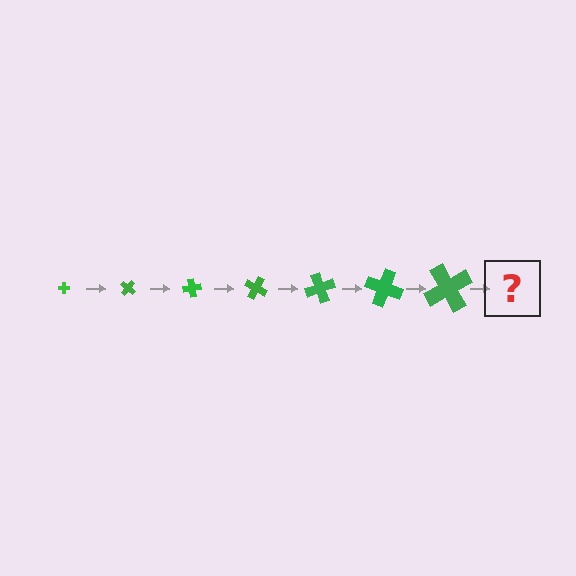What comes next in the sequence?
The next element should be a cross, larger than the previous one and rotated 280 degrees from the start.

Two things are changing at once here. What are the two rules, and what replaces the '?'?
The two rules are that the cross grows larger each step and it rotates 40 degrees each step. The '?' should be a cross, larger than the previous one and rotated 280 degrees from the start.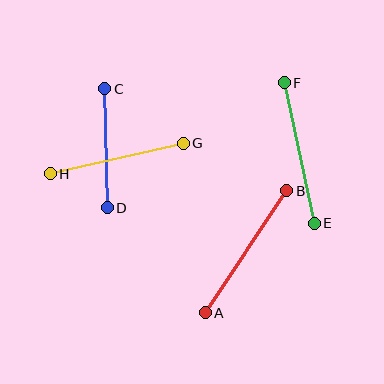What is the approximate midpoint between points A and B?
The midpoint is at approximately (246, 252) pixels.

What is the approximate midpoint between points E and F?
The midpoint is at approximately (299, 153) pixels.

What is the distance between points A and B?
The distance is approximately 147 pixels.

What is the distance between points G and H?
The distance is approximately 136 pixels.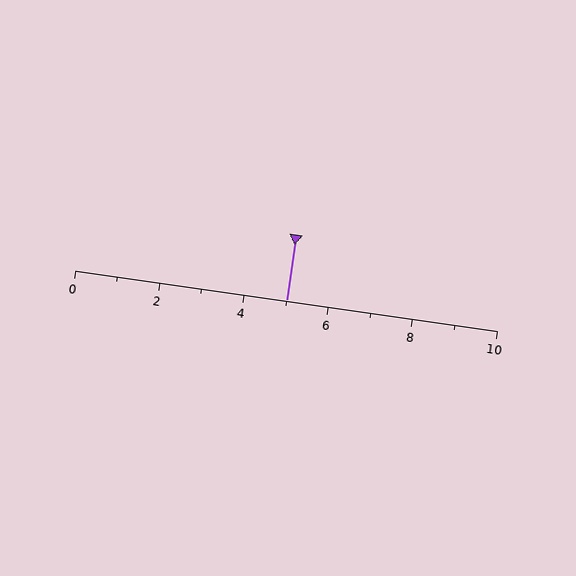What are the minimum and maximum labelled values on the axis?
The axis runs from 0 to 10.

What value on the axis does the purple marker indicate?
The marker indicates approximately 5.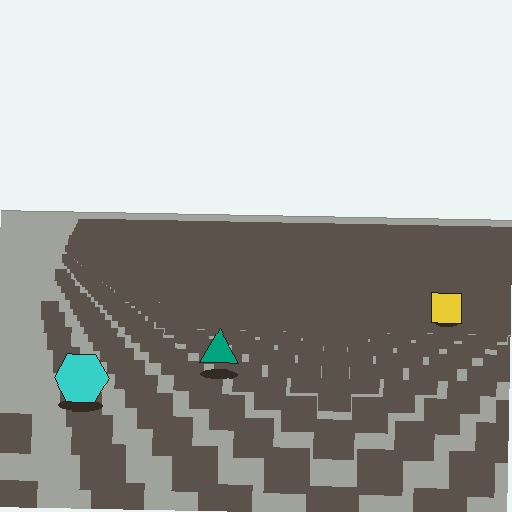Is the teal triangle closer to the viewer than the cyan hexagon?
No. The cyan hexagon is closer — you can tell from the texture gradient: the ground texture is coarser near it.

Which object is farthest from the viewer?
The yellow square is farthest from the viewer. It appears smaller and the ground texture around it is denser.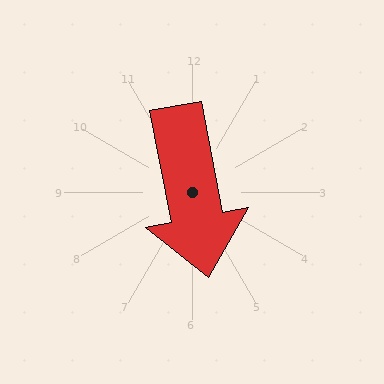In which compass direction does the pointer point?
South.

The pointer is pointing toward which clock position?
Roughly 6 o'clock.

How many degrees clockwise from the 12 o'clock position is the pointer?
Approximately 169 degrees.